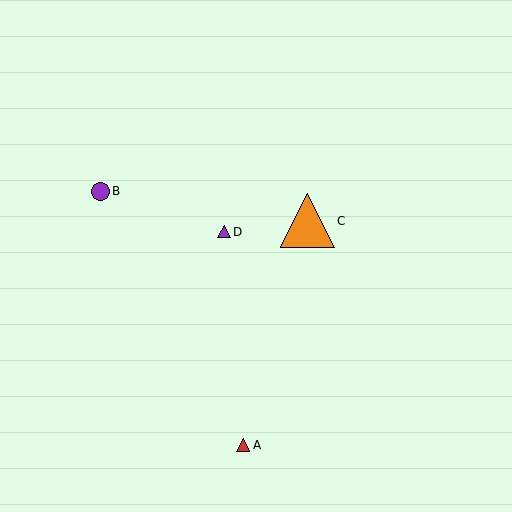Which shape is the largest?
The orange triangle (labeled C) is the largest.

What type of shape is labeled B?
Shape B is a purple circle.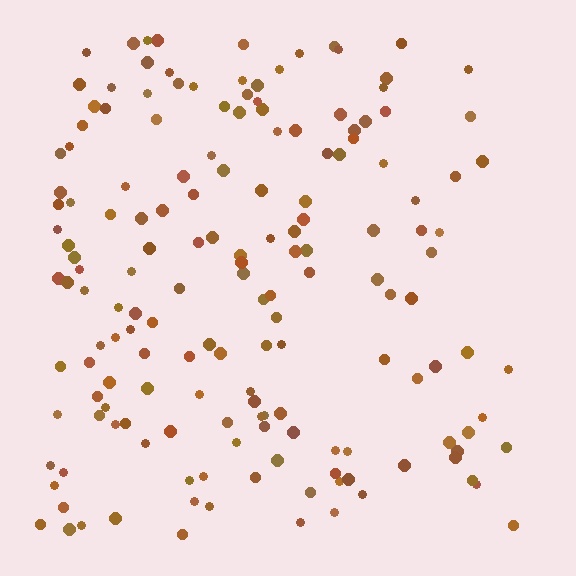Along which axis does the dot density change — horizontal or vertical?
Horizontal.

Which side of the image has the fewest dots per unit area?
The right.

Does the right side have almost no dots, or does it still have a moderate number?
Still a moderate number, just noticeably fewer than the left.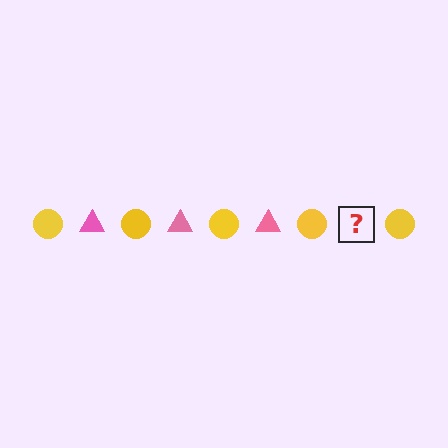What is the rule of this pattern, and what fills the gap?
The rule is that the pattern alternates between yellow circle and pink triangle. The gap should be filled with a pink triangle.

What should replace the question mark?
The question mark should be replaced with a pink triangle.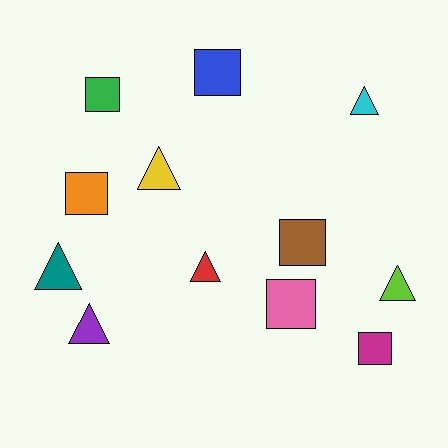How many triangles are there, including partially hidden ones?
There are 6 triangles.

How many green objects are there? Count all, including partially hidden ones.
There is 1 green object.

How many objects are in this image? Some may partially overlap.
There are 12 objects.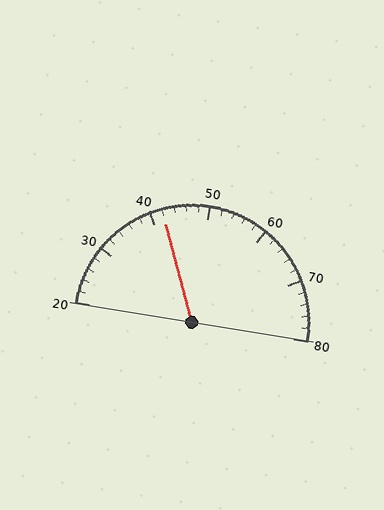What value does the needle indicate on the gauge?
The needle indicates approximately 42.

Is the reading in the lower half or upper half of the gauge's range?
The reading is in the lower half of the range (20 to 80).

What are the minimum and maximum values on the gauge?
The gauge ranges from 20 to 80.